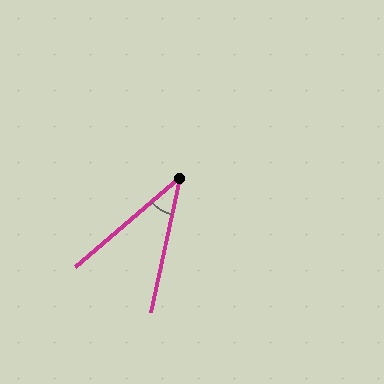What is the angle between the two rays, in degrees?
Approximately 37 degrees.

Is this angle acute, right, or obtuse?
It is acute.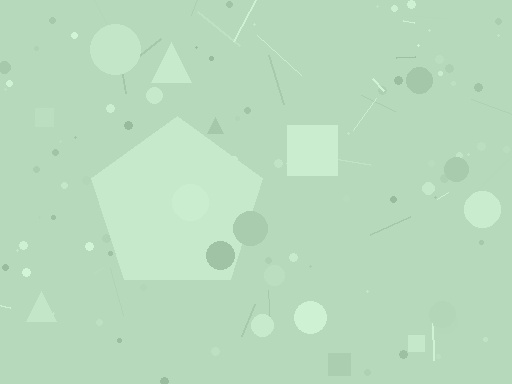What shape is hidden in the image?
A pentagon is hidden in the image.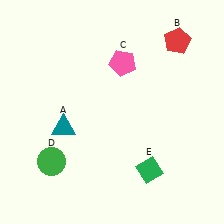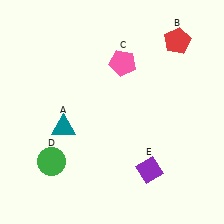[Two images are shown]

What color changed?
The diamond (E) changed from green in Image 1 to purple in Image 2.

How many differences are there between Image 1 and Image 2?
There is 1 difference between the two images.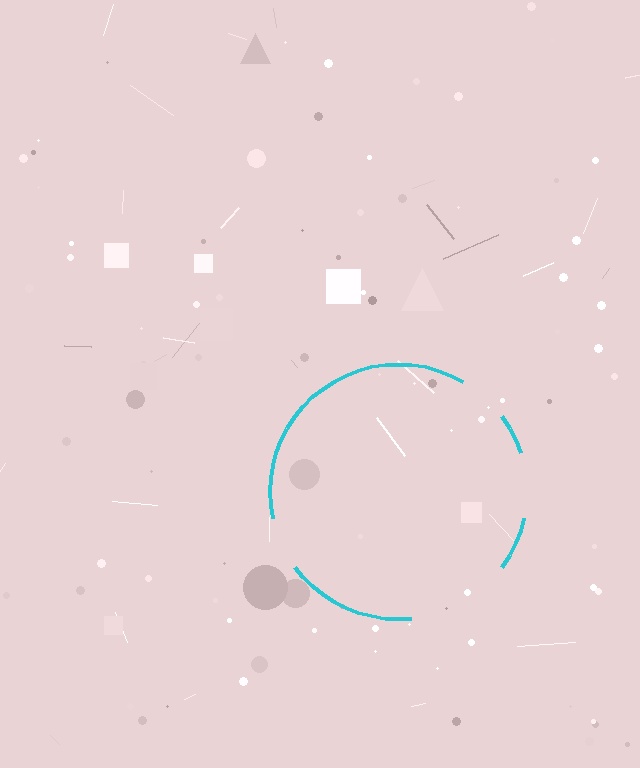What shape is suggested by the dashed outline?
The dashed outline suggests a circle.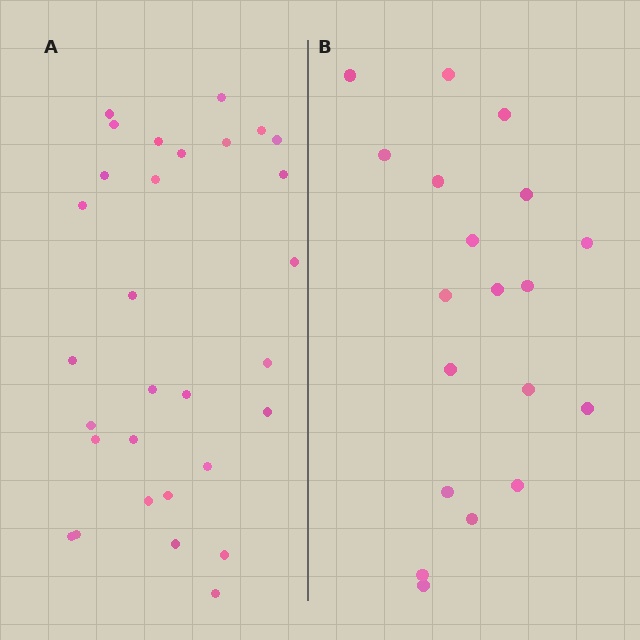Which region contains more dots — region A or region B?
Region A (the left region) has more dots.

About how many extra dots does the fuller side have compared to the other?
Region A has roughly 12 or so more dots than region B.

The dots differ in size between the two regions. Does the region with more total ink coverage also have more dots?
No. Region B has more total ink coverage because its dots are larger, but region A actually contains more individual dots. Total area can be misleading — the number of items is what matters here.